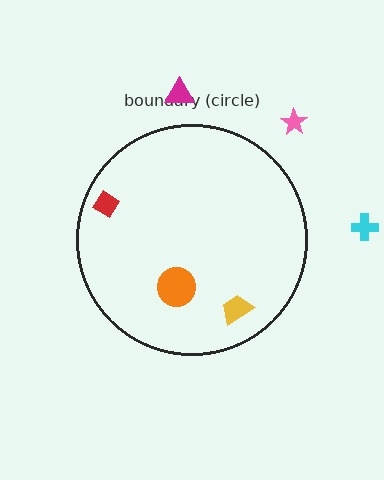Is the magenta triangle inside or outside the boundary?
Outside.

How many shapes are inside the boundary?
3 inside, 3 outside.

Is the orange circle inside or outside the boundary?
Inside.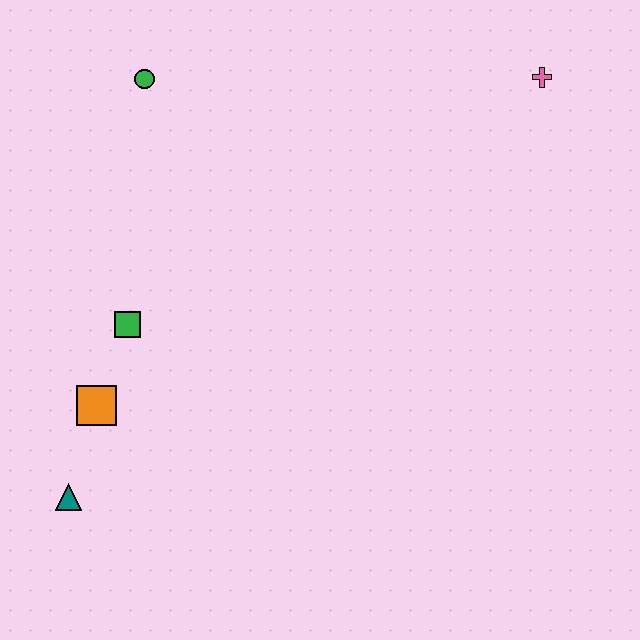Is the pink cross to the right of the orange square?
Yes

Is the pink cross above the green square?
Yes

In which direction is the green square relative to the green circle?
The green square is below the green circle.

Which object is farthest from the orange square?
The pink cross is farthest from the orange square.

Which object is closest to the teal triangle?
The orange square is closest to the teal triangle.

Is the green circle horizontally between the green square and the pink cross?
Yes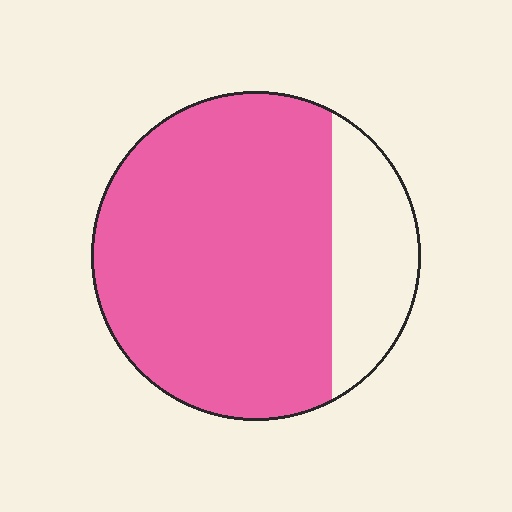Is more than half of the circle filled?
Yes.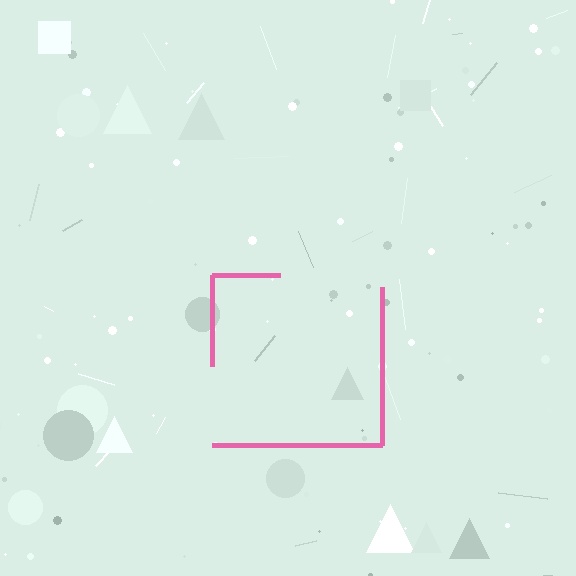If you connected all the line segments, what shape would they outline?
They would outline a square.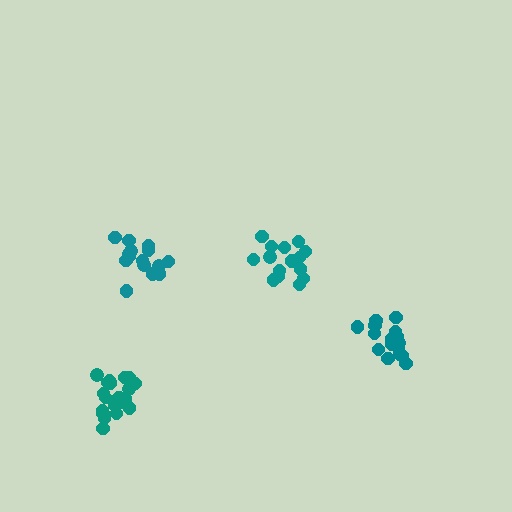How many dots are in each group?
Group 1: 16 dots, Group 2: 16 dots, Group 3: 20 dots, Group 4: 15 dots (67 total).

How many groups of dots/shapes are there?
There are 4 groups.